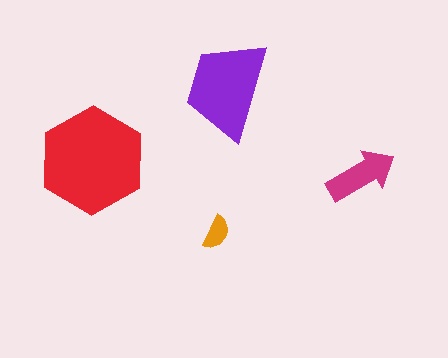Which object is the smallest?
The orange semicircle.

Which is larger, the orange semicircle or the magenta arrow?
The magenta arrow.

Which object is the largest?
The red hexagon.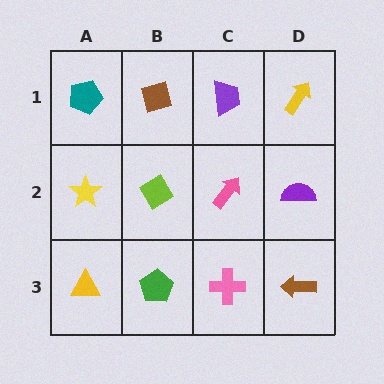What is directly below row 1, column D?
A purple semicircle.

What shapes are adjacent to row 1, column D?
A purple semicircle (row 2, column D), a purple trapezoid (row 1, column C).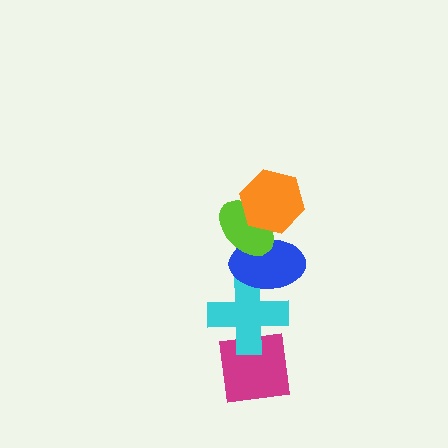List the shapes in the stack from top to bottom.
From top to bottom: the orange hexagon, the lime ellipse, the blue ellipse, the cyan cross, the magenta square.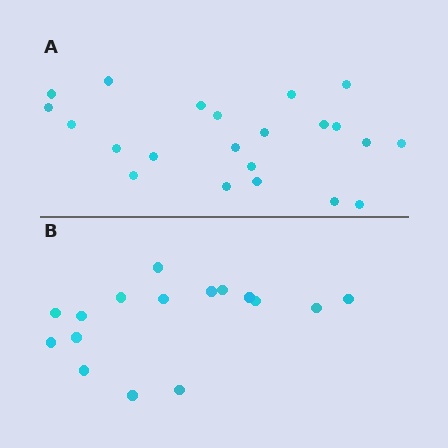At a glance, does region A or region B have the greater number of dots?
Region A (the top region) has more dots.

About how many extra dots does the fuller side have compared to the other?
Region A has about 6 more dots than region B.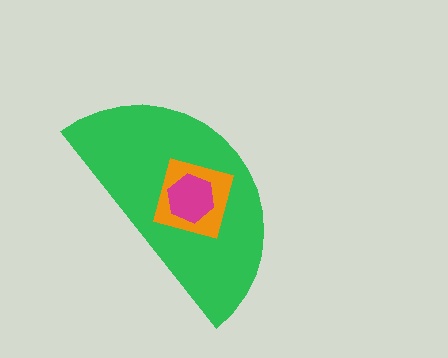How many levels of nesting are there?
3.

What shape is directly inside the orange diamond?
The magenta hexagon.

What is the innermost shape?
The magenta hexagon.